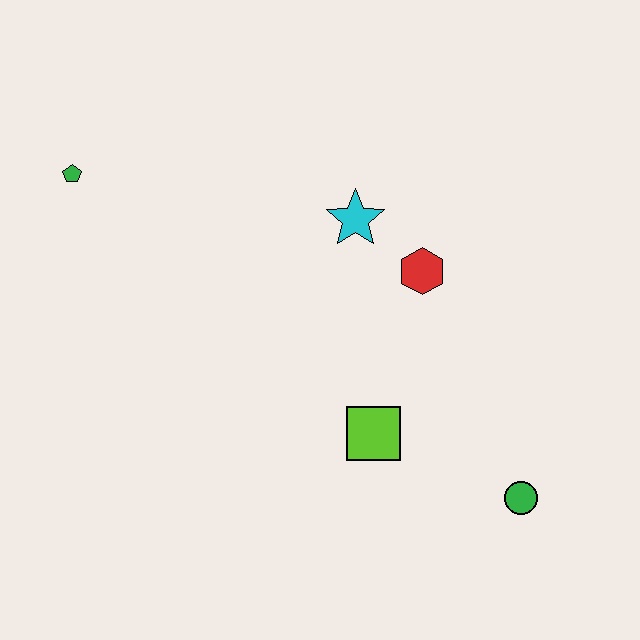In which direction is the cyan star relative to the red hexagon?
The cyan star is to the left of the red hexagon.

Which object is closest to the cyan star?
The red hexagon is closest to the cyan star.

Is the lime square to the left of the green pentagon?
No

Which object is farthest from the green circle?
The green pentagon is farthest from the green circle.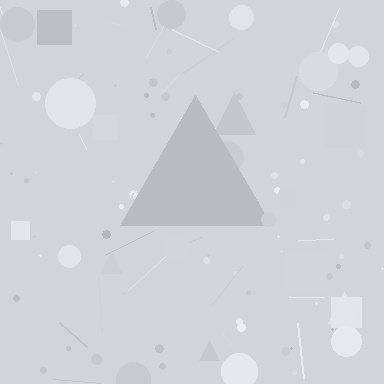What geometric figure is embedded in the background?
A triangle is embedded in the background.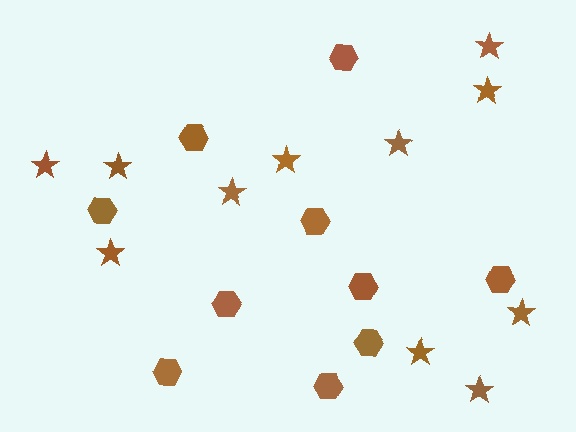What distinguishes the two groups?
There are 2 groups: one group of hexagons (10) and one group of stars (11).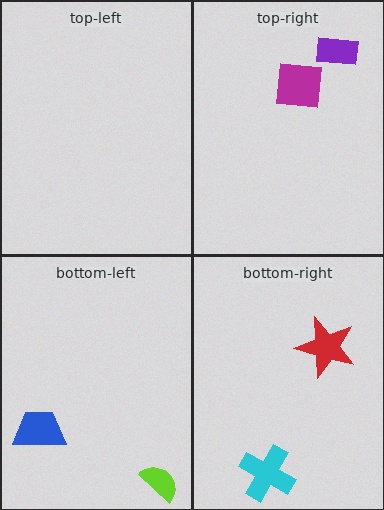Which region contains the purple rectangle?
The top-right region.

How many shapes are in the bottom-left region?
2.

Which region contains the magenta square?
The top-right region.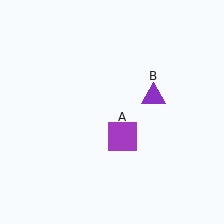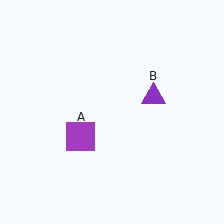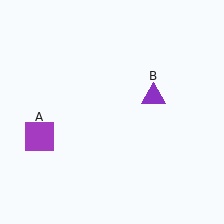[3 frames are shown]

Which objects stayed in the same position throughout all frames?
Purple triangle (object B) remained stationary.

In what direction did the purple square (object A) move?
The purple square (object A) moved left.